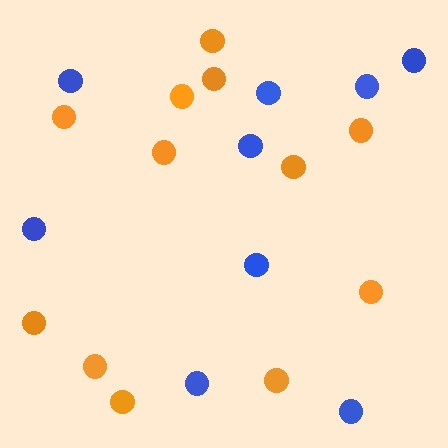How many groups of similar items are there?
There are 2 groups: one group of blue circles (9) and one group of orange circles (12).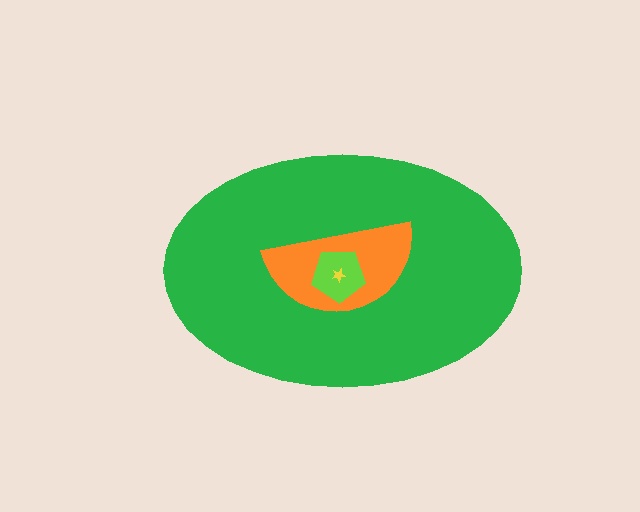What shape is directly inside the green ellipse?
The orange semicircle.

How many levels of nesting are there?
4.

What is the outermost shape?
The green ellipse.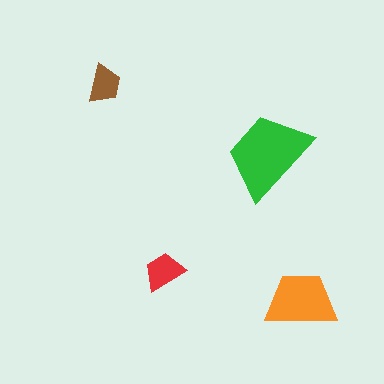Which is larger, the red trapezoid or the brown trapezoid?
The red one.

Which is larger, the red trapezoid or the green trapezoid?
The green one.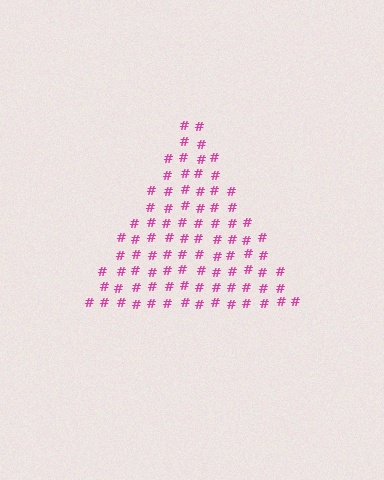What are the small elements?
The small elements are hash symbols.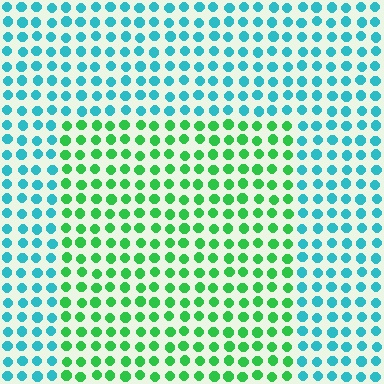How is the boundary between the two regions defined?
The boundary is defined purely by a slight shift in hue (about 54 degrees). Spacing, size, and orientation are identical on both sides.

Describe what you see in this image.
The image is filled with small cyan elements in a uniform arrangement. A rectangle-shaped region is visible where the elements are tinted to a slightly different hue, forming a subtle color boundary.